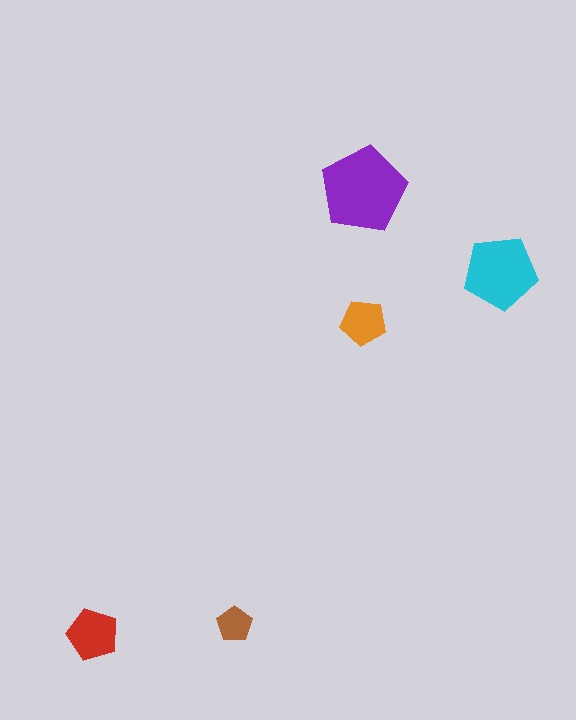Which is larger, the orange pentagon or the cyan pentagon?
The cyan one.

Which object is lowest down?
The red pentagon is bottommost.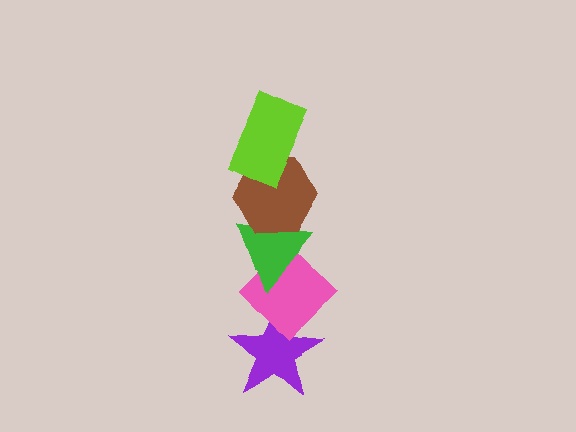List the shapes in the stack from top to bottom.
From top to bottom: the lime rectangle, the brown hexagon, the green triangle, the pink diamond, the purple star.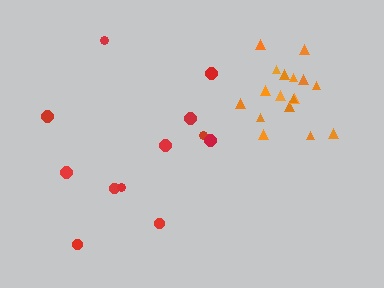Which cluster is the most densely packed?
Orange.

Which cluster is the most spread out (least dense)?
Red.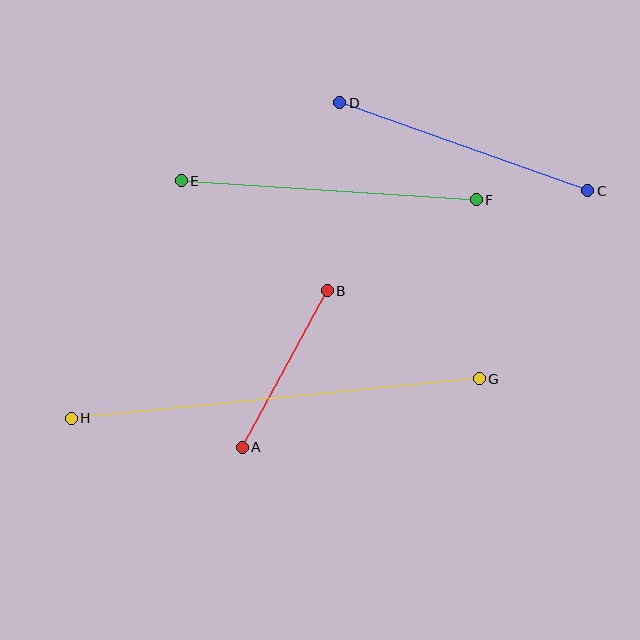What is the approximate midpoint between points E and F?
The midpoint is at approximately (329, 190) pixels.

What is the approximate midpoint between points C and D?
The midpoint is at approximately (464, 147) pixels.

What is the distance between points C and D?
The distance is approximately 263 pixels.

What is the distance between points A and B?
The distance is approximately 178 pixels.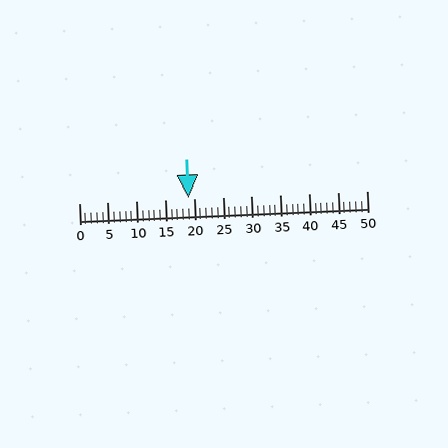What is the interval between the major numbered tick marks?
The major tick marks are spaced 5 units apart.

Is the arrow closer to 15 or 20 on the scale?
The arrow is closer to 20.